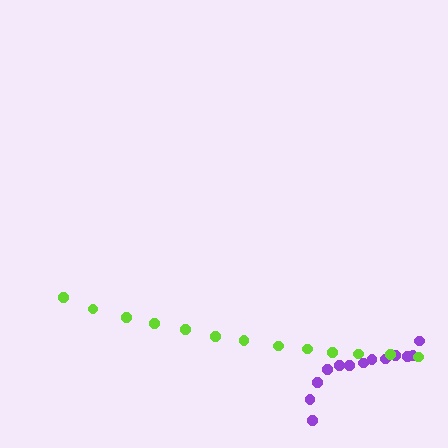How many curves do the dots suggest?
There are 2 distinct paths.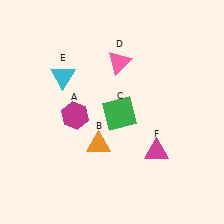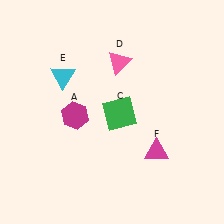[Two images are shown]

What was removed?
The orange triangle (B) was removed in Image 2.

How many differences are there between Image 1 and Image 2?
There is 1 difference between the two images.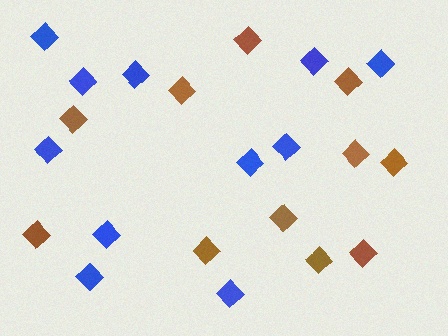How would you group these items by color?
There are 2 groups: one group of brown diamonds (11) and one group of blue diamonds (11).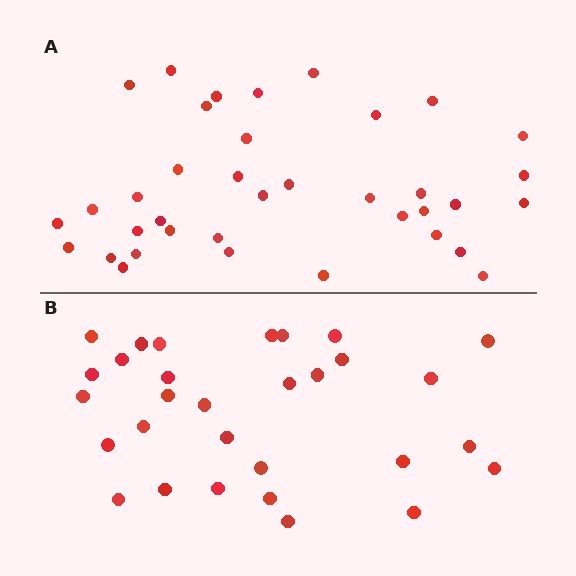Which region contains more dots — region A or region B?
Region A (the top region) has more dots.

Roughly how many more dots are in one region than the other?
Region A has roughly 8 or so more dots than region B.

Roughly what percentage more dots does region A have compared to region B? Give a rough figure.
About 25% more.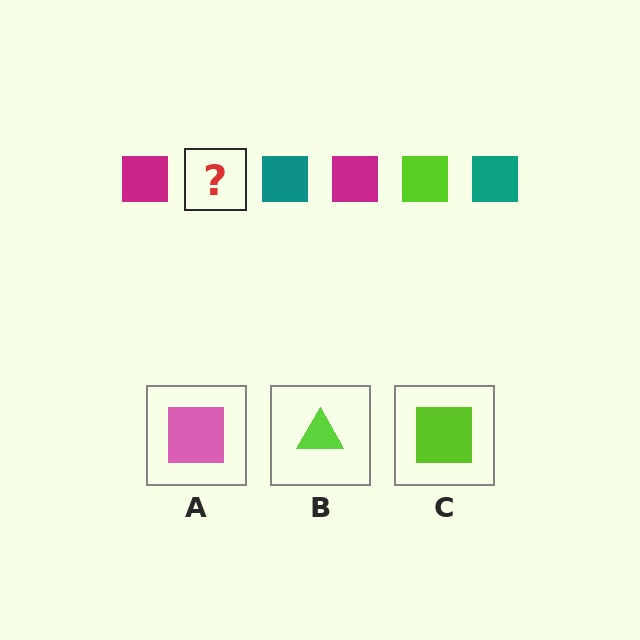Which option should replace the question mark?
Option C.